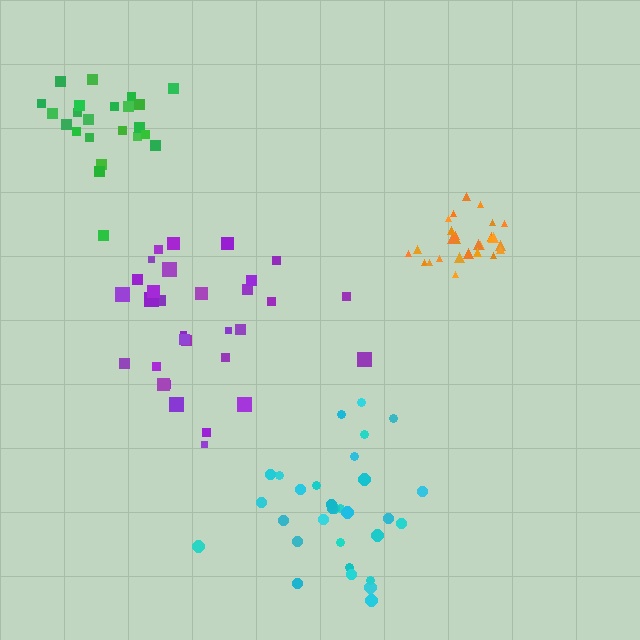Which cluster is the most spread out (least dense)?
Purple.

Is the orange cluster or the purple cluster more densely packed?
Orange.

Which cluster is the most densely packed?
Orange.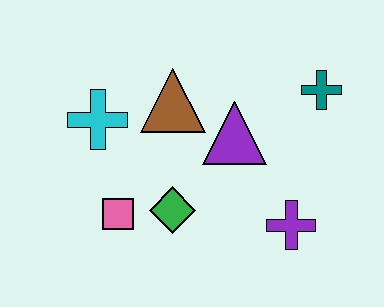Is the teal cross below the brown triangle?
No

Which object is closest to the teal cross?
The purple triangle is closest to the teal cross.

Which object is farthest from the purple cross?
The cyan cross is farthest from the purple cross.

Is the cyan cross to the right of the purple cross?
No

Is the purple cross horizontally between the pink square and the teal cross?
Yes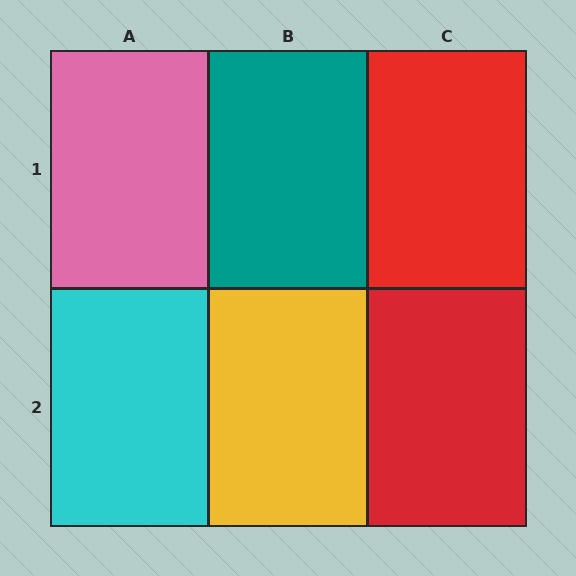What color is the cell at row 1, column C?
Red.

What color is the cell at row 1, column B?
Teal.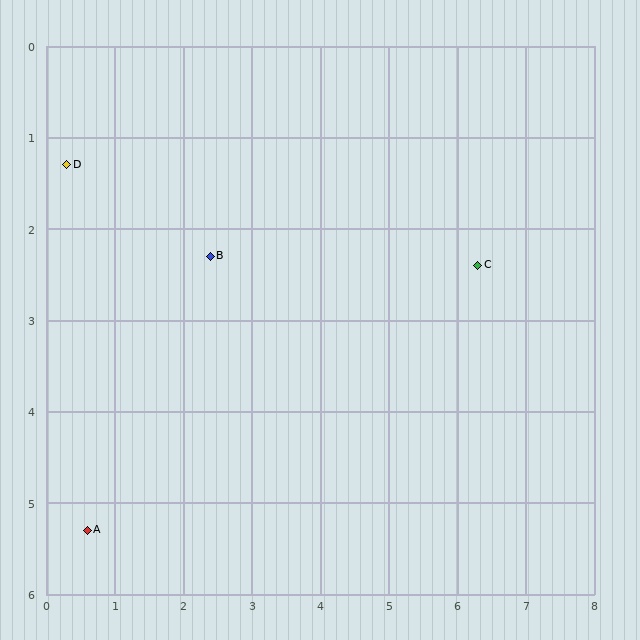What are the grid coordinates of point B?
Point B is at approximately (2.4, 2.3).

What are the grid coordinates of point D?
Point D is at approximately (0.3, 1.3).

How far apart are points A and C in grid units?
Points A and C are about 6.4 grid units apart.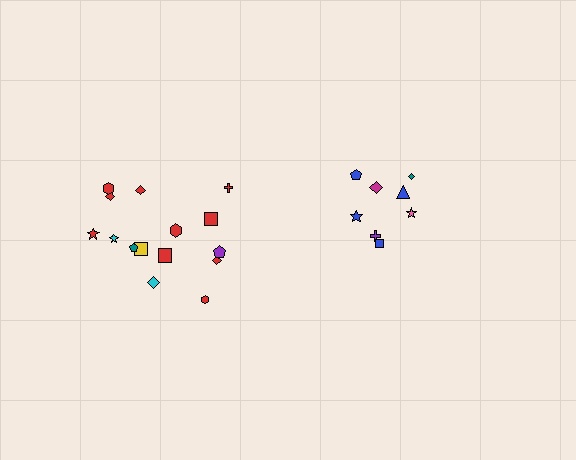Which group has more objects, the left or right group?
The left group.